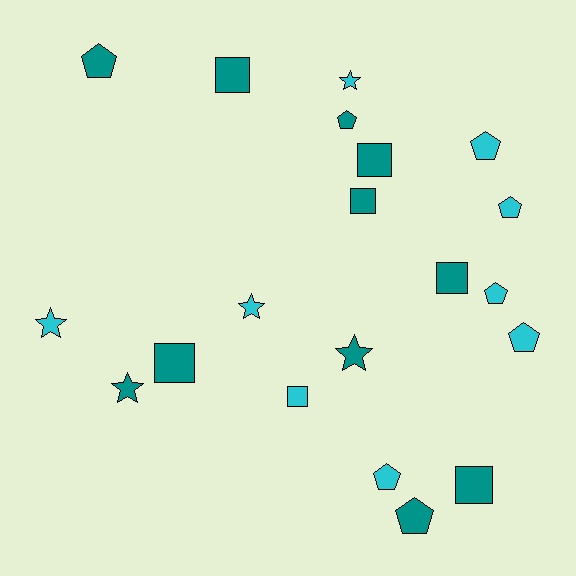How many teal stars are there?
There are 2 teal stars.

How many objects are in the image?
There are 20 objects.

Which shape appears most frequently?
Pentagon, with 8 objects.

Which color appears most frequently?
Teal, with 11 objects.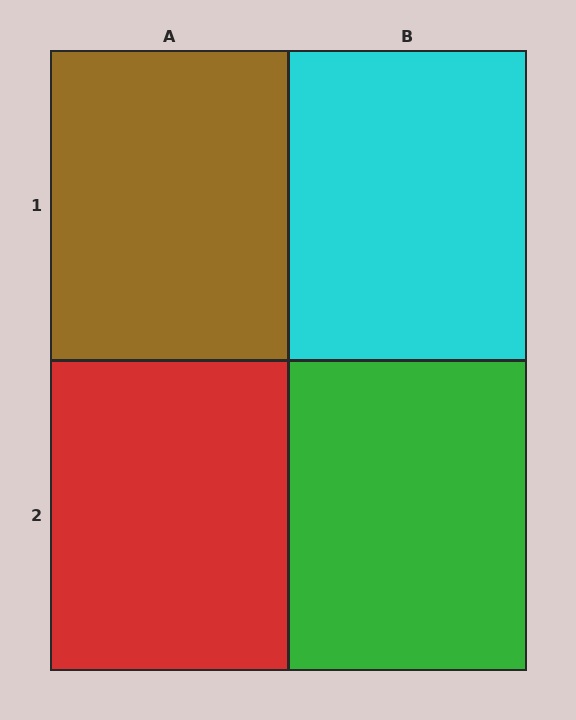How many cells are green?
1 cell is green.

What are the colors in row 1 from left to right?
Brown, cyan.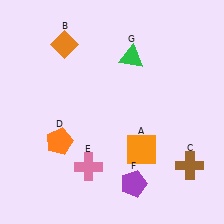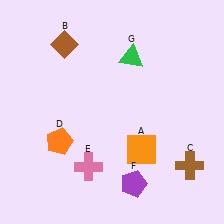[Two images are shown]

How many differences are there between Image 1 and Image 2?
There is 1 difference between the two images.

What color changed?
The diamond (B) changed from orange in Image 1 to brown in Image 2.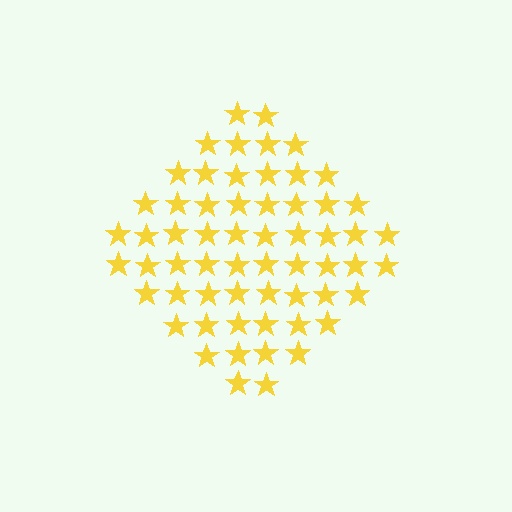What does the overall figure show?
The overall figure shows a diamond.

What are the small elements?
The small elements are stars.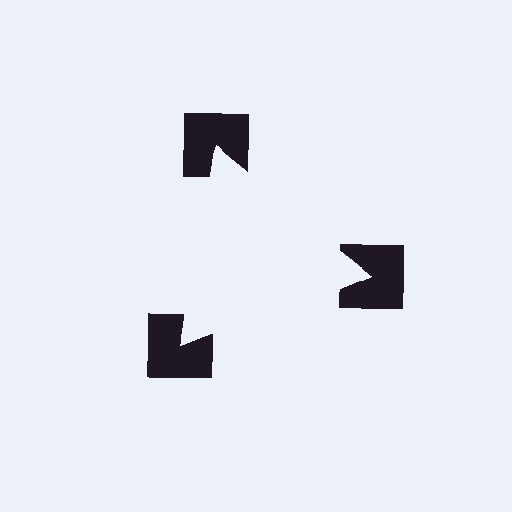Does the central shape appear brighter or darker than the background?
It typically appears slightly brighter than the background, even though no actual brightness change is drawn.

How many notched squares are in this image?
There are 3 — one at each vertex of the illusory triangle.